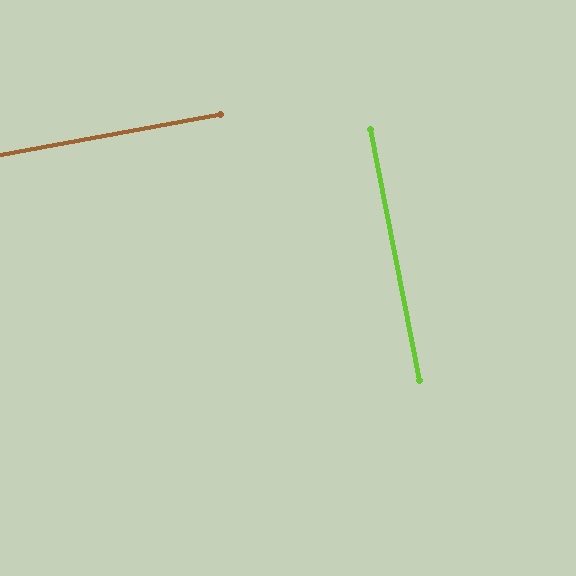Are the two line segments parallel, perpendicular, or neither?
Perpendicular — they meet at approximately 89°.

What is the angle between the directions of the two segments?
Approximately 89 degrees.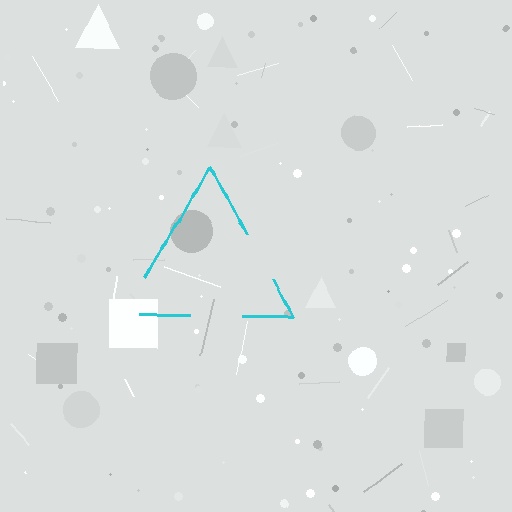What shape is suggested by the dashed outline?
The dashed outline suggests a triangle.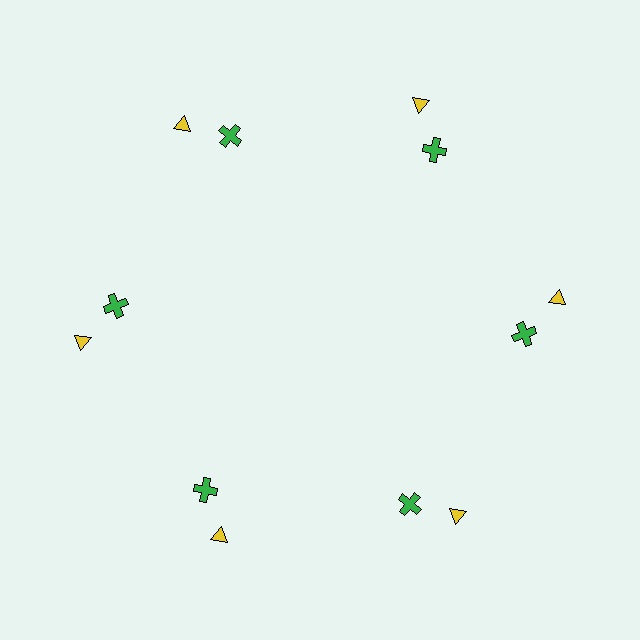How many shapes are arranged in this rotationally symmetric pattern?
There are 12 shapes, arranged in 6 groups of 2.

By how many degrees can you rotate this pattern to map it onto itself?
The pattern maps onto itself every 60 degrees of rotation.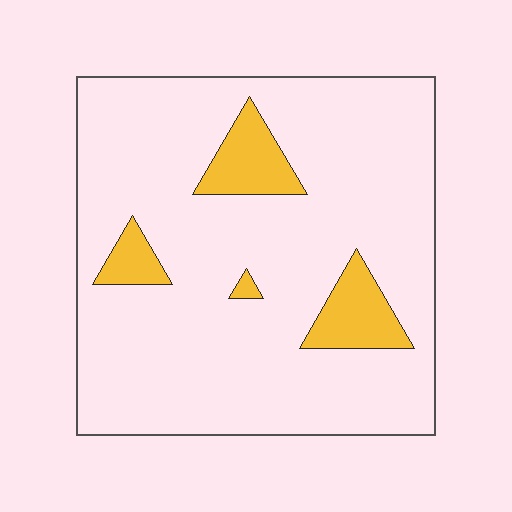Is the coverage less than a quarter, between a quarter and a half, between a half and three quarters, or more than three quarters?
Less than a quarter.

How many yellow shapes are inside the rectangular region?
4.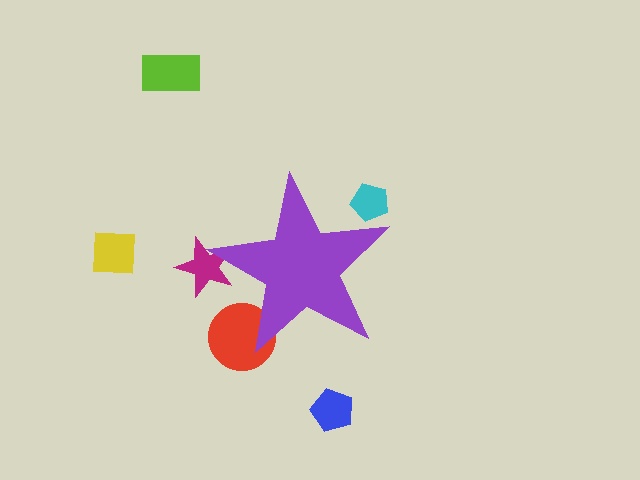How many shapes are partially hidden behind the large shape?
3 shapes are partially hidden.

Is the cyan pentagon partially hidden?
Yes, the cyan pentagon is partially hidden behind the purple star.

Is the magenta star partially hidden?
Yes, the magenta star is partially hidden behind the purple star.